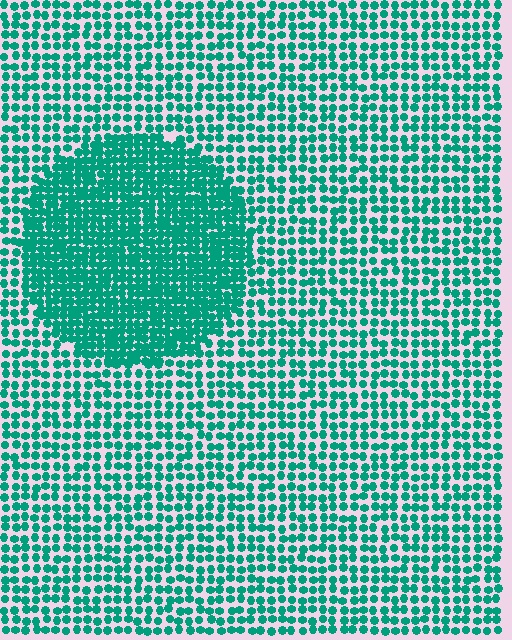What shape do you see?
I see a circle.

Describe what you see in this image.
The image contains small teal elements arranged at two different densities. A circle-shaped region is visible where the elements are more densely packed than the surrounding area.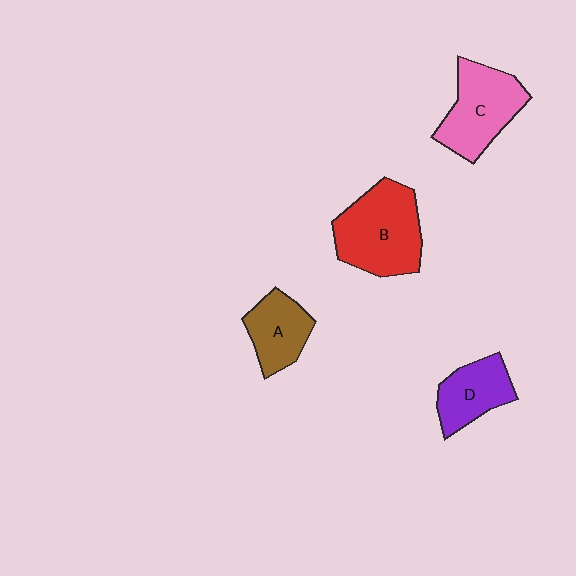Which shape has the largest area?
Shape B (red).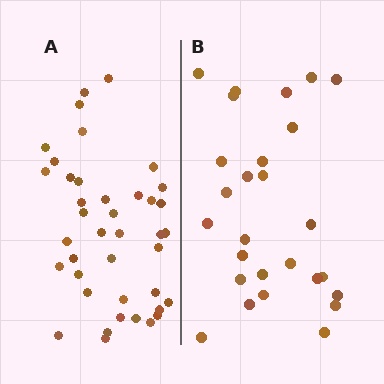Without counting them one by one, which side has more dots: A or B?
Region A (the left region) has more dots.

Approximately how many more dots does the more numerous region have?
Region A has approximately 15 more dots than region B.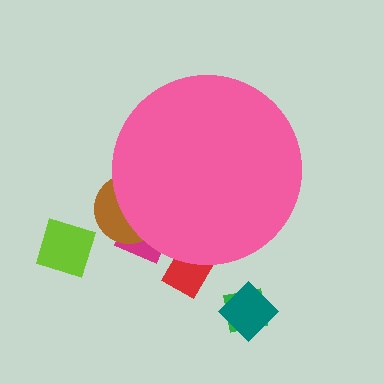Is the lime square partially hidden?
No, the lime square is fully visible.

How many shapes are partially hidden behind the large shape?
3 shapes are partially hidden.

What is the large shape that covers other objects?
A pink circle.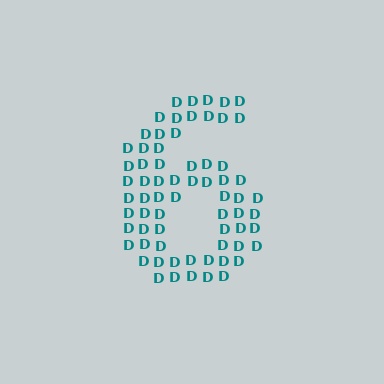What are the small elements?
The small elements are letter D's.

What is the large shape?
The large shape is the digit 6.